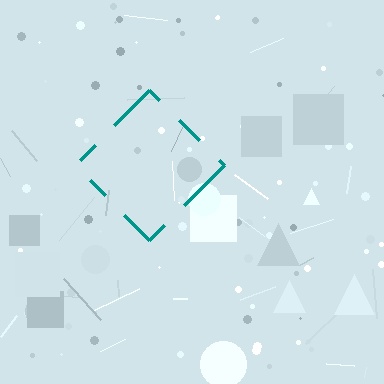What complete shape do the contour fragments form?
The contour fragments form a diamond.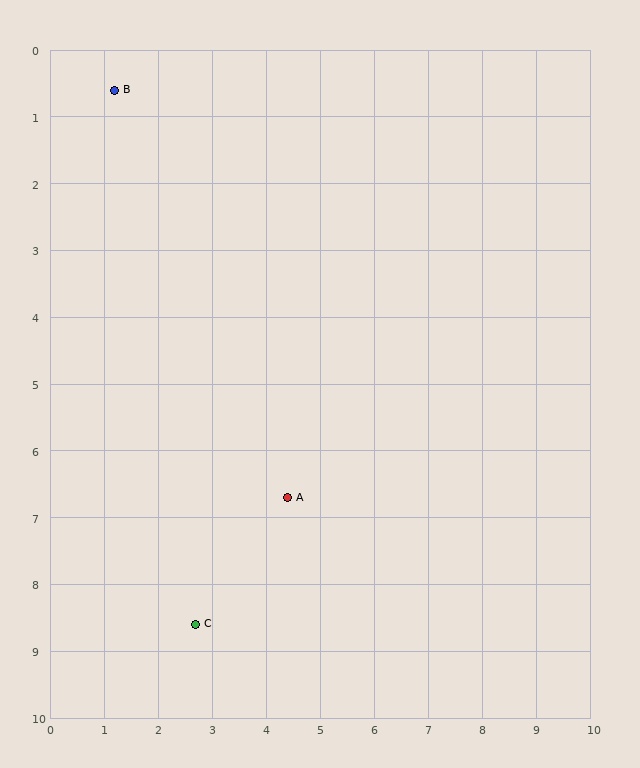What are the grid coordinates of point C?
Point C is at approximately (2.7, 8.6).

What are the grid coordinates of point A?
Point A is at approximately (4.4, 6.7).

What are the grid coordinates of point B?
Point B is at approximately (1.2, 0.6).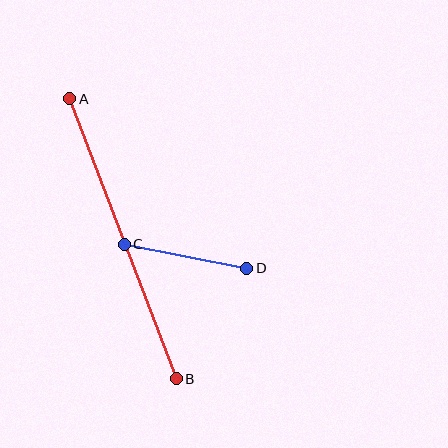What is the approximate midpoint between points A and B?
The midpoint is at approximately (123, 239) pixels.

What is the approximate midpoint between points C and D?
The midpoint is at approximately (185, 256) pixels.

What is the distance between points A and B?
The distance is approximately 299 pixels.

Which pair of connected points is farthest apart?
Points A and B are farthest apart.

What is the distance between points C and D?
The distance is approximately 125 pixels.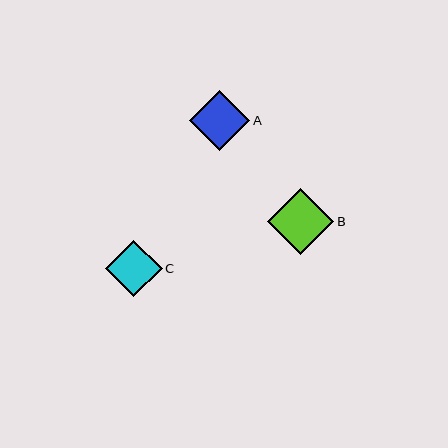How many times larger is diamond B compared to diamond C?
Diamond B is approximately 1.2 times the size of diamond C.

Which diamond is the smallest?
Diamond C is the smallest with a size of approximately 57 pixels.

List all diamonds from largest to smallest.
From largest to smallest: B, A, C.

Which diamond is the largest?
Diamond B is the largest with a size of approximately 66 pixels.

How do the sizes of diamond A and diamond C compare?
Diamond A and diamond C are approximately the same size.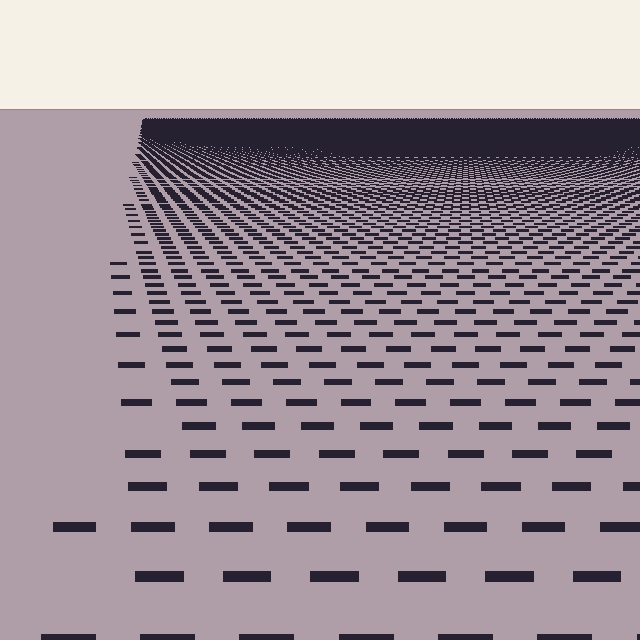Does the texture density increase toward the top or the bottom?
Density increases toward the top.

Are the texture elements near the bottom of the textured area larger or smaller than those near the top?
Larger. Near the bottom, elements are closer to the viewer and appear at a bigger on-screen size.